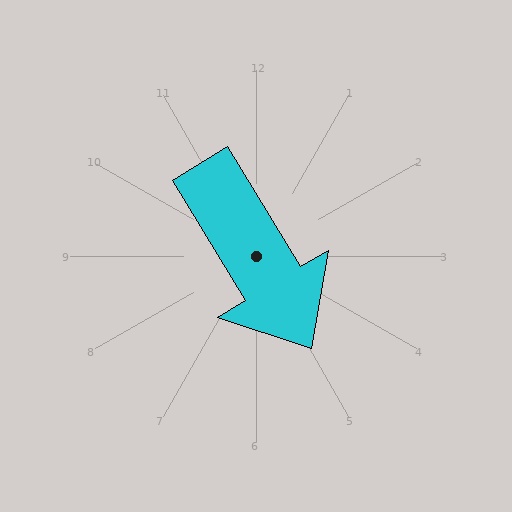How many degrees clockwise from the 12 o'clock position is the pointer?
Approximately 149 degrees.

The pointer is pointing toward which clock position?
Roughly 5 o'clock.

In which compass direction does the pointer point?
Southeast.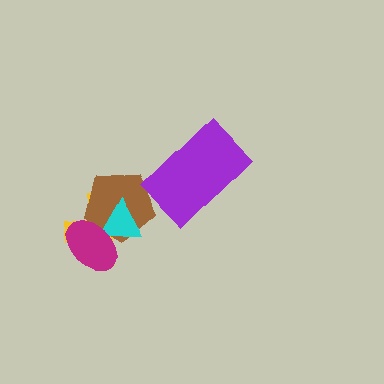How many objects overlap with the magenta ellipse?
3 objects overlap with the magenta ellipse.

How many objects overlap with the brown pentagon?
3 objects overlap with the brown pentagon.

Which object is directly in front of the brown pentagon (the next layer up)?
The cyan triangle is directly in front of the brown pentagon.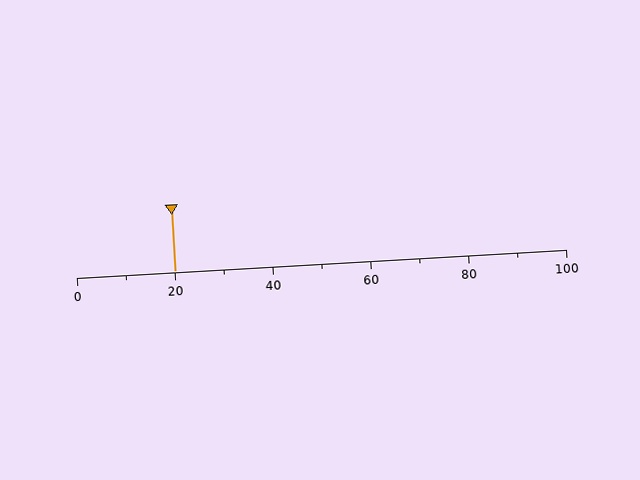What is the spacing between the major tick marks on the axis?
The major ticks are spaced 20 apart.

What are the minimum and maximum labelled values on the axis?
The axis runs from 0 to 100.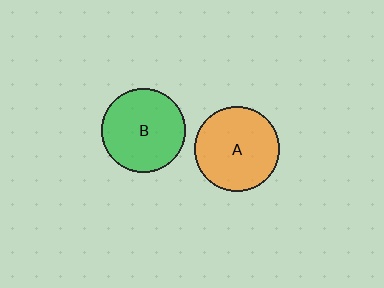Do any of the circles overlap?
No, none of the circles overlap.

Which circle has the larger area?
Circle A (orange).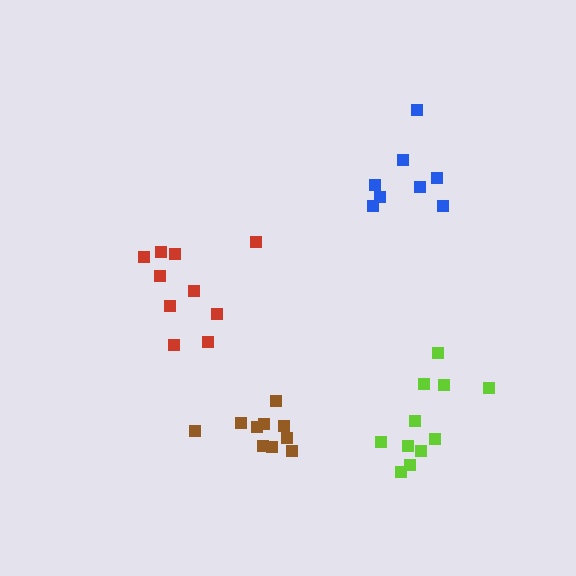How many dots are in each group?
Group 1: 11 dots, Group 2: 10 dots, Group 3: 8 dots, Group 4: 10 dots (39 total).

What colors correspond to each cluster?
The clusters are colored: lime, red, blue, brown.